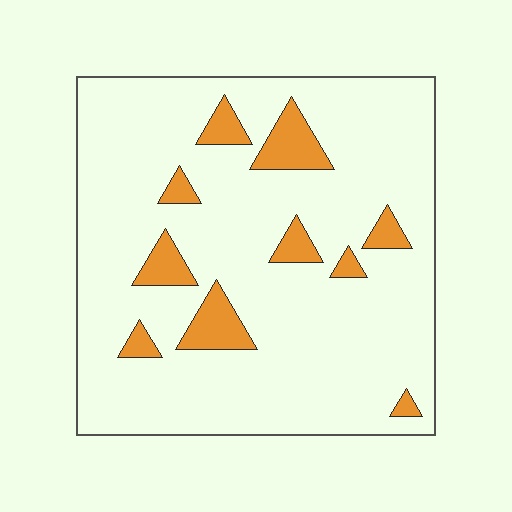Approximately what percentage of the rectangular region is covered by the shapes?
Approximately 10%.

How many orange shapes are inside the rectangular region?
10.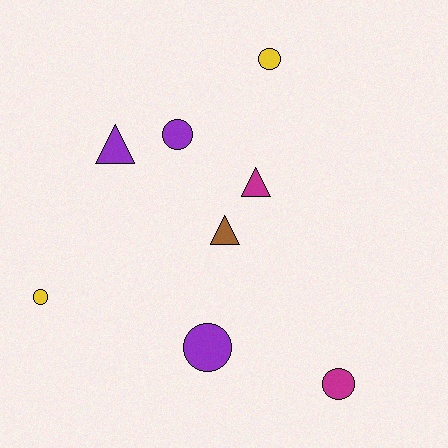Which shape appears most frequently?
Circle, with 5 objects.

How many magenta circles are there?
There is 1 magenta circle.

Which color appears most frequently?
Purple, with 3 objects.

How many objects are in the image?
There are 8 objects.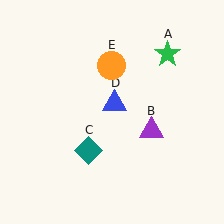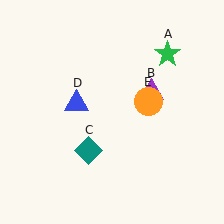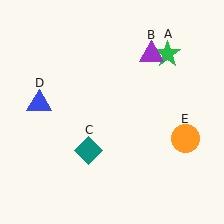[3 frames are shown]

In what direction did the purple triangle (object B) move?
The purple triangle (object B) moved up.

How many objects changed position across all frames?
3 objects changed position: purple triangle (object B), blue triangle (object D), orange circle (object E).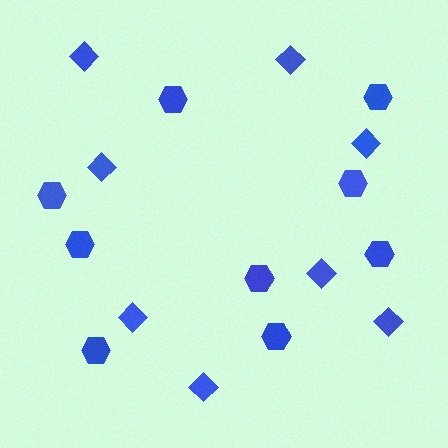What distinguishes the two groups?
There are 2 groups: one group of hexagons (9) and one group of diamonds (8).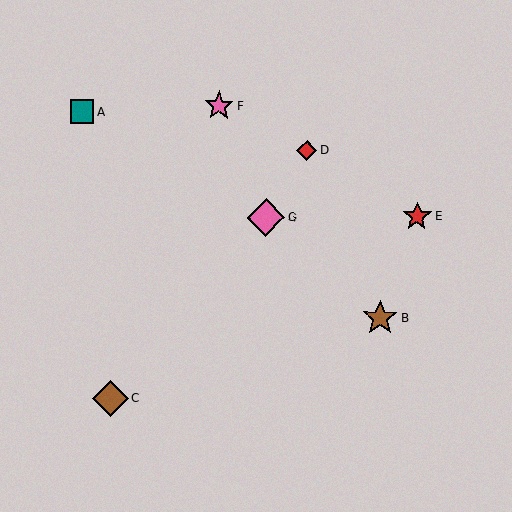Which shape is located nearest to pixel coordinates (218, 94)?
The pink star (labeled F) at (219, 106) is nearest to that location.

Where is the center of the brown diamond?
The center of the brown diamond is at (111, 398).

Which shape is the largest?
The pink diamond (labeled G) is the largest.